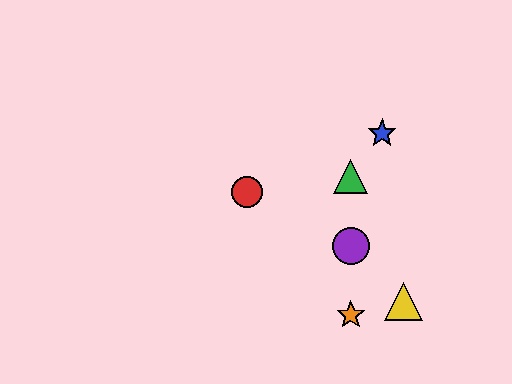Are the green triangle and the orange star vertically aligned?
Yes, both are at x≈351.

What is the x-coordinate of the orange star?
The orange star is at x≈351.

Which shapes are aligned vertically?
The green triangle, the purple circle, the orange star are aligned vertically.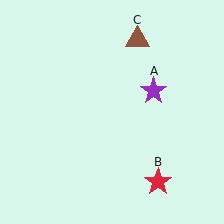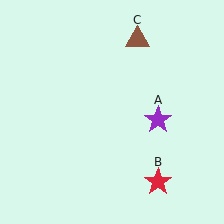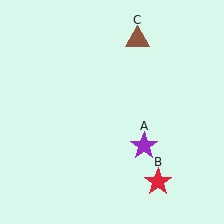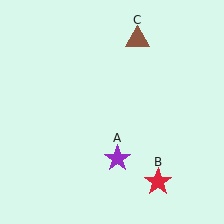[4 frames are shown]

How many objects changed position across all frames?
1 object changed position: purple star (object A).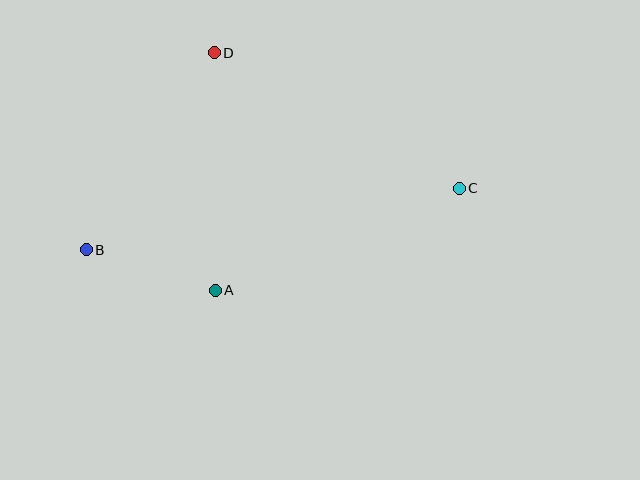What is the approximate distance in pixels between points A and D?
The distance between A and D is approximately 238 pixels.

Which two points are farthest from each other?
Points B and C are farthest from each other.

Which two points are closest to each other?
Points A and B are closest to each other.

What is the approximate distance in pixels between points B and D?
The distance between B and D is approximately 235 pixels.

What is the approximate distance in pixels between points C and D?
The distance between C and D is approximately 280 pixels.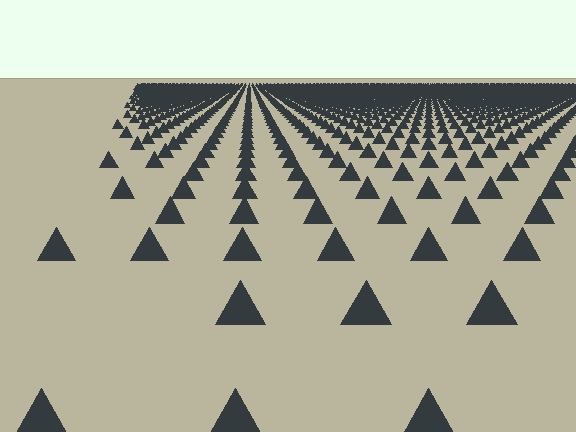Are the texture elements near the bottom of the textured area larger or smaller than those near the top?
Larger. Near the bottom, elements are closer to the viewer and appear at a bigger on-screen size.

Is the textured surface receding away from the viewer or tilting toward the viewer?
The surface is receding away from the viewer. Texture elements get smaller and denser toward the top.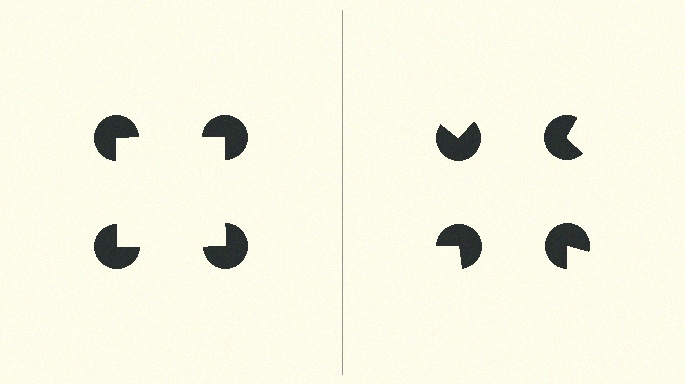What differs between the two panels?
The pac-man discs are positioned identically on both sides; only the wedge orientations differ. On the left they align to a square; on the right they are misaligned.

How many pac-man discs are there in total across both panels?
8 — 4 on each side.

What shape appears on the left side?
An illusory square.